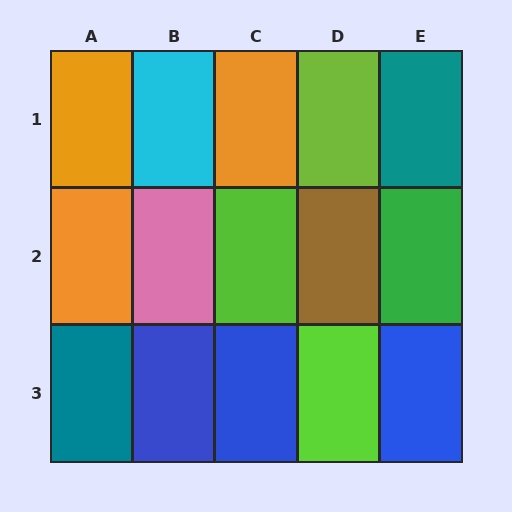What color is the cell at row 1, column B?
Cyan.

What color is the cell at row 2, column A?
Orange.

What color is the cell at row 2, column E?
Green.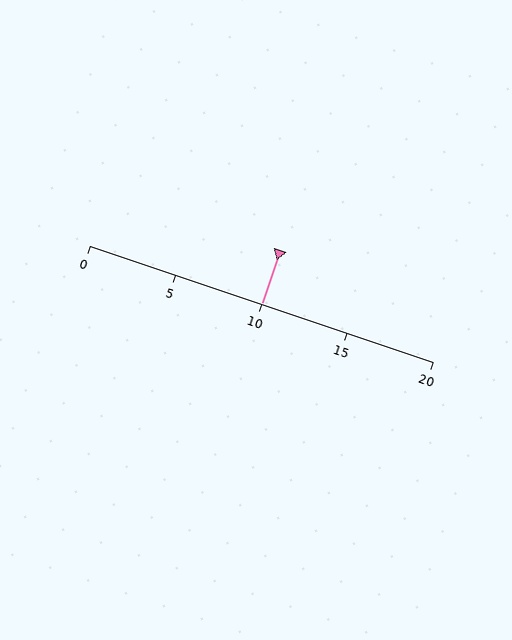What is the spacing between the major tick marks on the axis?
The major ticks are spaced 5 apart.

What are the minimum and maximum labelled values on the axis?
The axis runs from 0 to 20.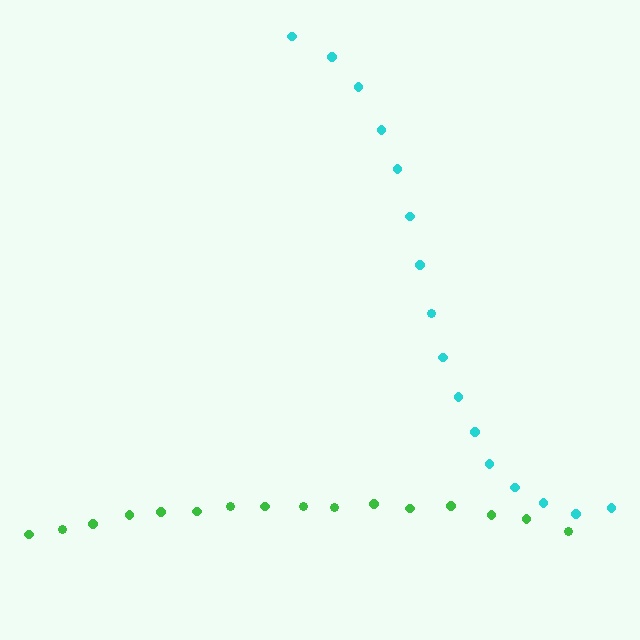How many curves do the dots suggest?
There are 2 distinct paths.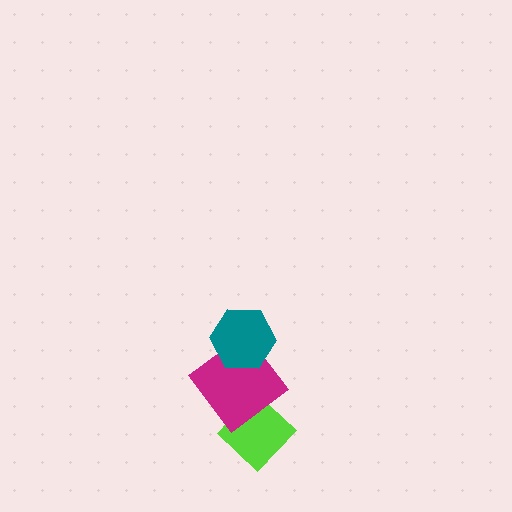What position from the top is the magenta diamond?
The magenta diamond is 2nd from the top.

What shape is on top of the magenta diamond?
The teal hexagon is on top of the magenta diamond.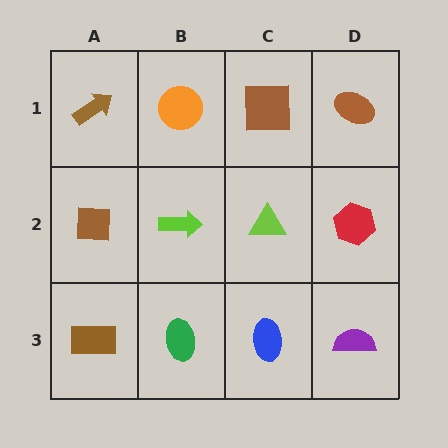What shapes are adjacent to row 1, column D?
A red hexagon (row 2, column D), a brown square (row 1, column C).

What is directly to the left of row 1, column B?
A brown arrow.